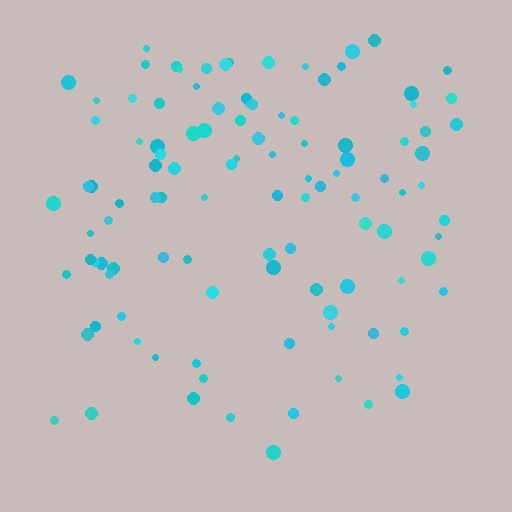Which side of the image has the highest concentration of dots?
The top.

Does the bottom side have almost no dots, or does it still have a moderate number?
Still a moderate number, just noticeably fewer than the top.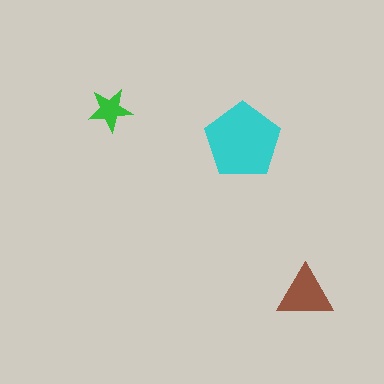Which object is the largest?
The cyan pentagon.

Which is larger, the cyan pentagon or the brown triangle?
The cyan pentagon.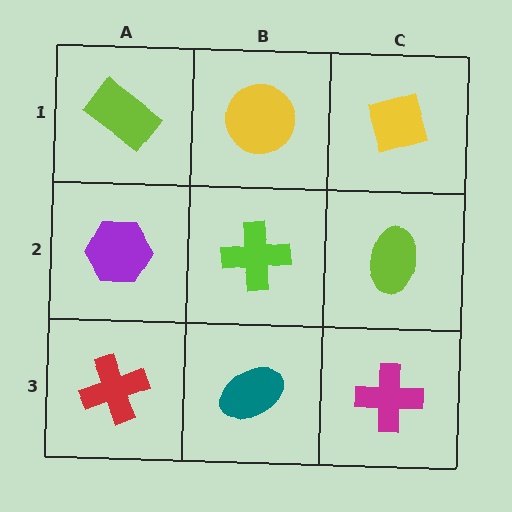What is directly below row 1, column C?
A lime ellipse.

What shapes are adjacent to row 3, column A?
A purple hexagon (row 2, column A), a teal ellipse (row 3, column B).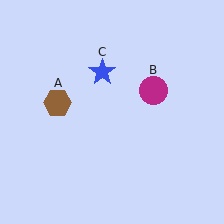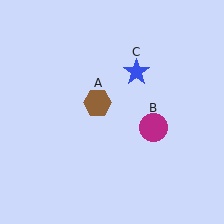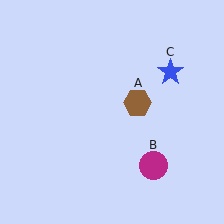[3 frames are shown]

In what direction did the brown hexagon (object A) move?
The brown hexagon (object A) moved right.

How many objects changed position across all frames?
3 objects changed position: brown hexagon (object A), magenta circle (object B), blue star (object C).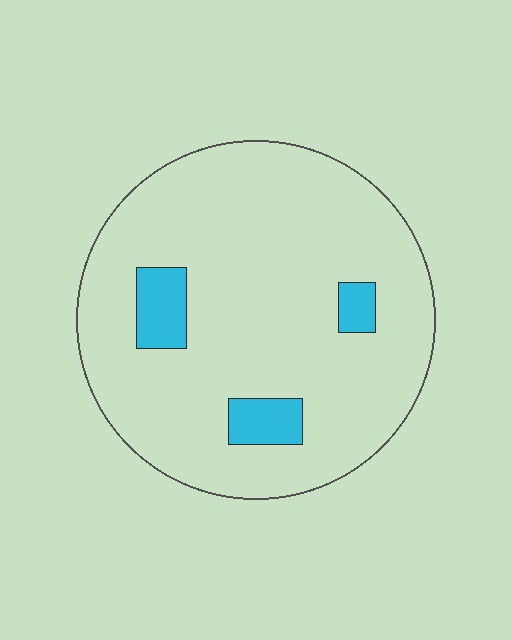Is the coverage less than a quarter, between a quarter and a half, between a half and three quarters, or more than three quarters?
Less than a quarter.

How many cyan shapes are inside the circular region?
3.